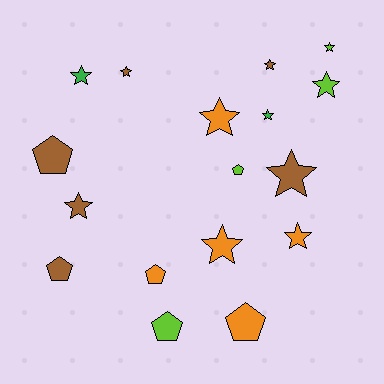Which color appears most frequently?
Brown, with 6 objects.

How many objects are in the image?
There are 17 objects.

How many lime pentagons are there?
There are 2 lime pentagons.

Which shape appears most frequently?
Star, with 11 objects.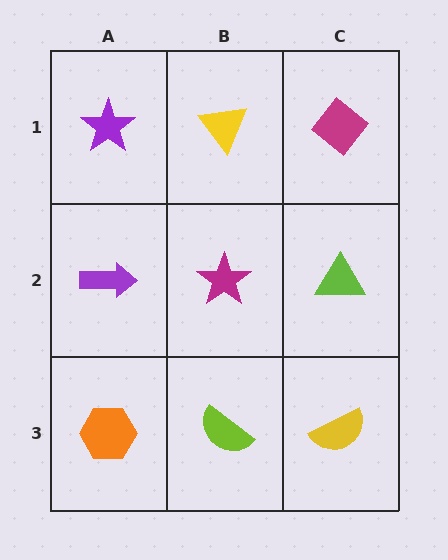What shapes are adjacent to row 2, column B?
A yellow triangle (row 1, column B), a lime semicircle (row 3, column B), a purple arrow (row 2, column A), a lime triangle (row 2, column C).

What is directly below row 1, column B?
A magenta star.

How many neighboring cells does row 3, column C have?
2.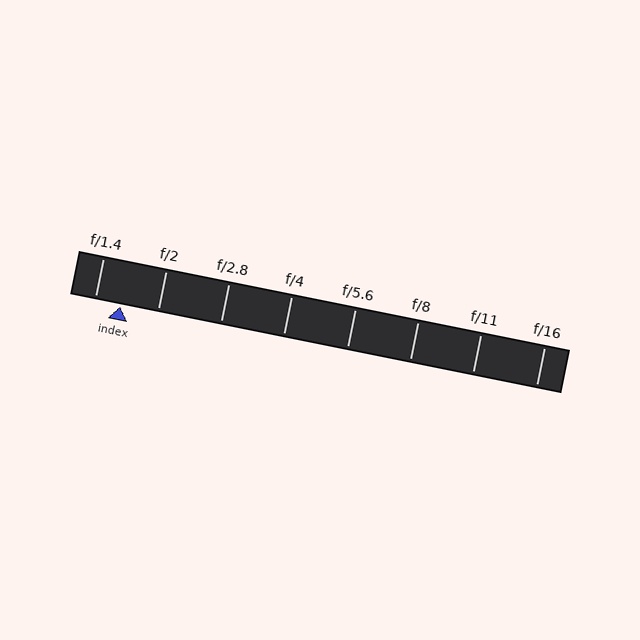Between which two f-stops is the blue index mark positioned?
The index mark is between f/1.4 and f/2.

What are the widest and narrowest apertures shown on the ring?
The widest aperture shown is f/1.4 and the narrowest is f/16.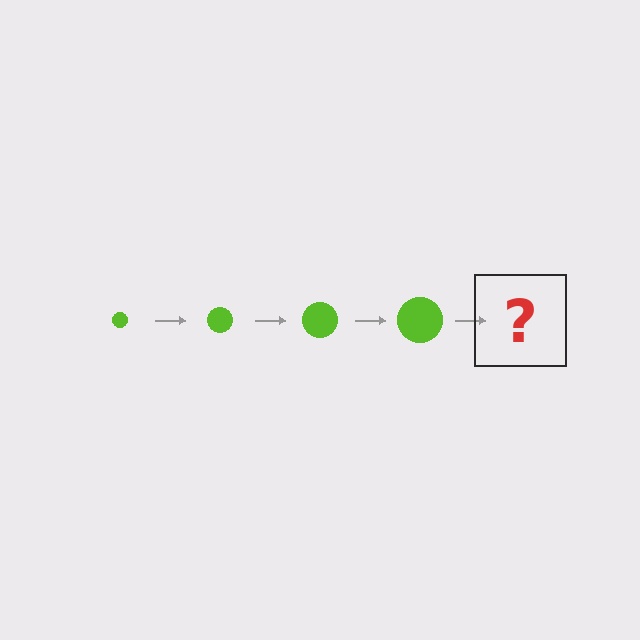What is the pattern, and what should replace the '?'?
The pattern is that the circle gets progressively larger each step. The '?' should be a lime circle, larger than the previous one.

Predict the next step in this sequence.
The next step is a lime circle, larger than the previous one.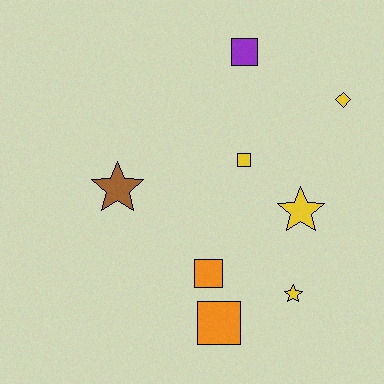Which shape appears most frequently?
Square, with 4 objects.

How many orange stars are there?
There are no orange stars.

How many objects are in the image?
There are 8 objects.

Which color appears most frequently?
Yellow, with 4 objects.